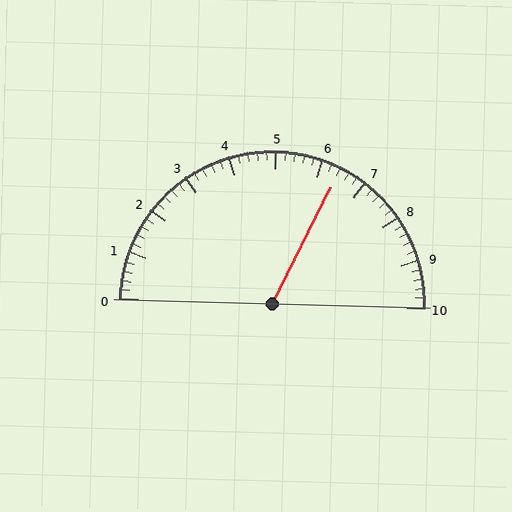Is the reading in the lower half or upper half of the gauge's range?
The reading is in the upper half of the range (0 to 10).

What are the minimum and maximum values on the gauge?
The gauge ranges from 0 to 10.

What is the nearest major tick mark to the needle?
The nearest major tick mark is 6.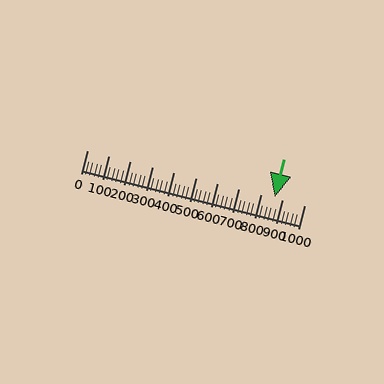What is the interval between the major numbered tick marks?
The major tick marks are spaced 100 units apart.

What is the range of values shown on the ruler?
The ruler shows values from 0 to 1000.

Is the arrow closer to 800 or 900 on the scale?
The arrow is closer to 900.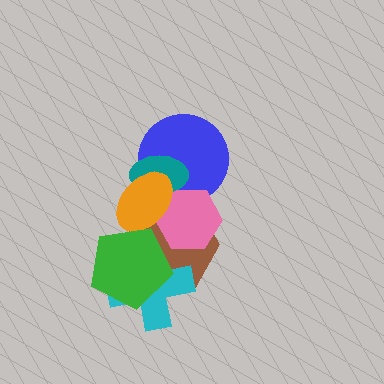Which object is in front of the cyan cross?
The green pentagon is in front of the cyan cross.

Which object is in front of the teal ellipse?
The orange ellipse is in front of the teal ellipse.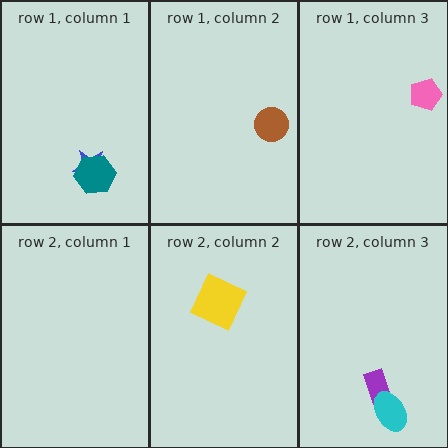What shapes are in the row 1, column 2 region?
The brown circle.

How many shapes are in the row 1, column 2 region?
1.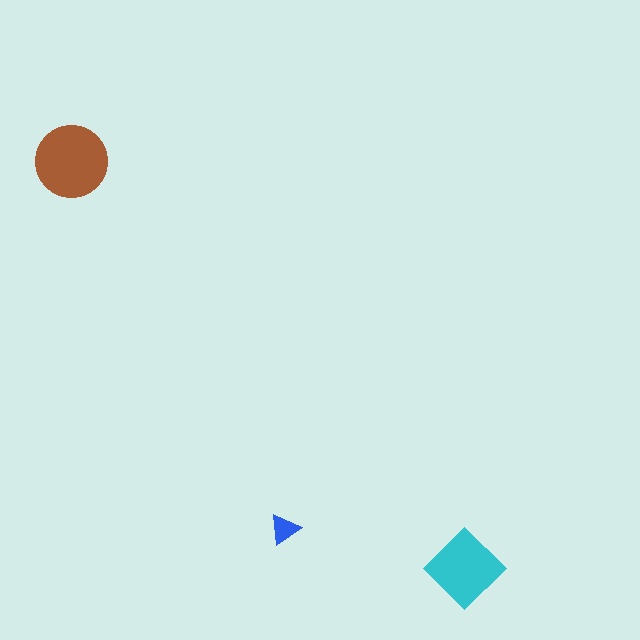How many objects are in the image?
There are 3 objects in the image.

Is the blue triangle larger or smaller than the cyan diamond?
Smaller.